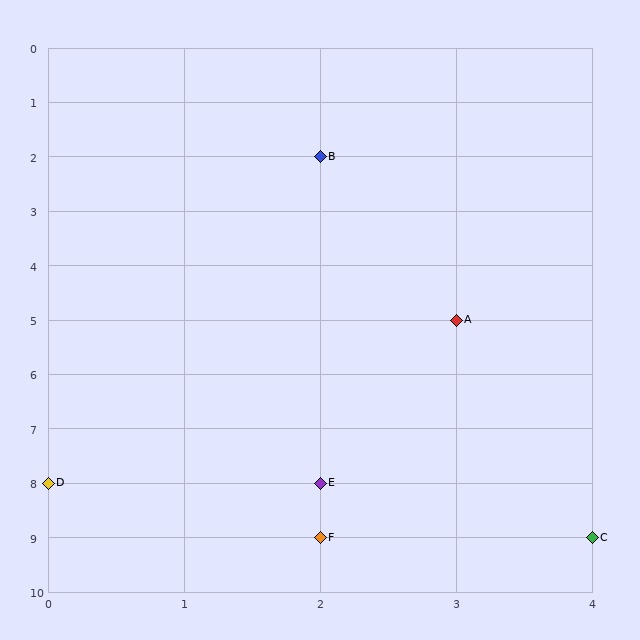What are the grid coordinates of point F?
Point F is at grid coordinates (2, 9).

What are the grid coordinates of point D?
Point D is at grid coordinates (0, 8).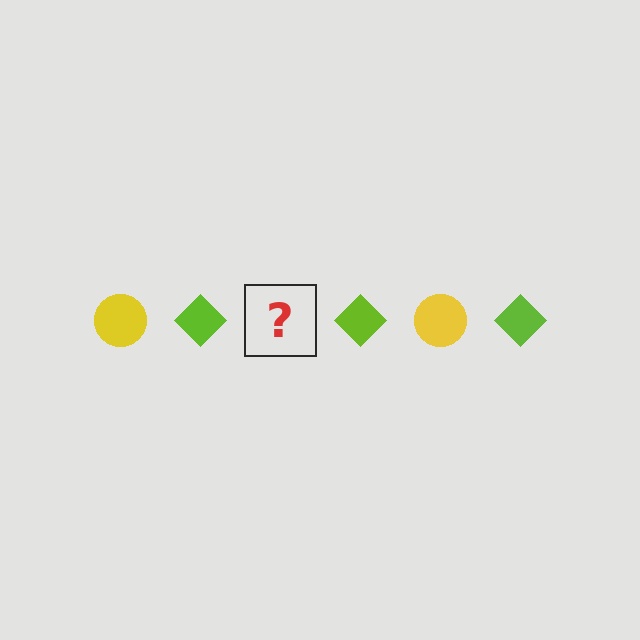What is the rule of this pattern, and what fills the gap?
The rule is that the pattern alternates between yellow circle and lime diamond. The gap should be filled with a yellow circle.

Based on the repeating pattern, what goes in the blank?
The blank should be a yellow circle.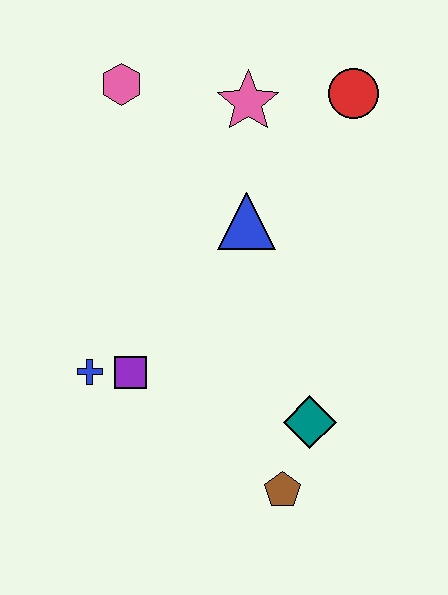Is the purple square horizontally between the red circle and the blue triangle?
No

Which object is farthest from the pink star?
The brown pentagon is farthest from the pink star.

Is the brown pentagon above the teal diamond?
No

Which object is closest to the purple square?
The blue cross is closest to the purple square.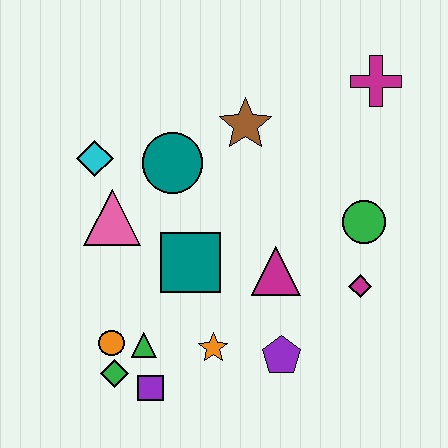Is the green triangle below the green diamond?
No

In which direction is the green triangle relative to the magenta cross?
The green triangle is below the magenta cross.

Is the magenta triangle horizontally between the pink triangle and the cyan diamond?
No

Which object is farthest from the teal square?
The magenta cross is farthest from the teal square.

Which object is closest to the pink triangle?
The cyan diamond is closest to the pink triangle.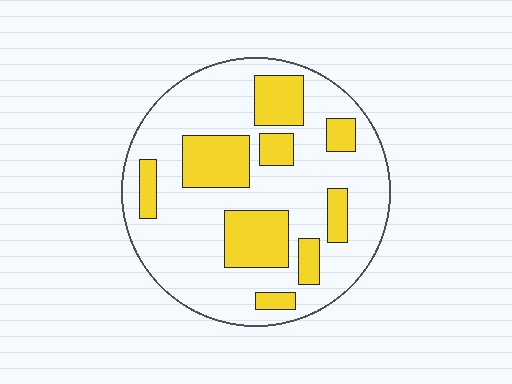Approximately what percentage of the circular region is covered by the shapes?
Approximately 30%.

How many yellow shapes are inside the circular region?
9.